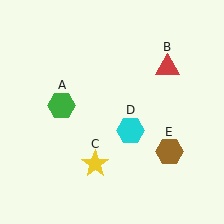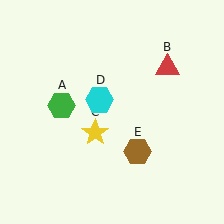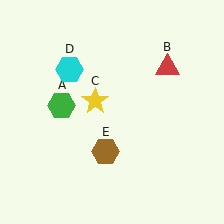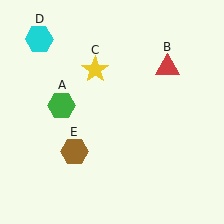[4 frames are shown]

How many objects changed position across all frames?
3 objects changed position: yellow star (object C), cyan hexagon (object D), brown hexagon (object E).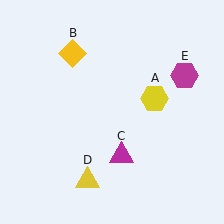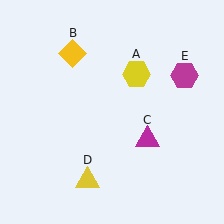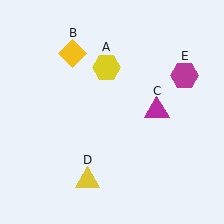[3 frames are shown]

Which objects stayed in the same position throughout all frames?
Yellow diamond (object B) and yellow triangle (object D) and magenta hexagon (object E) remained stationary.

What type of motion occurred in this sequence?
The yellow hexagon (object A), magenta triangle (object C) rotated counterclockwise around the center of the scene.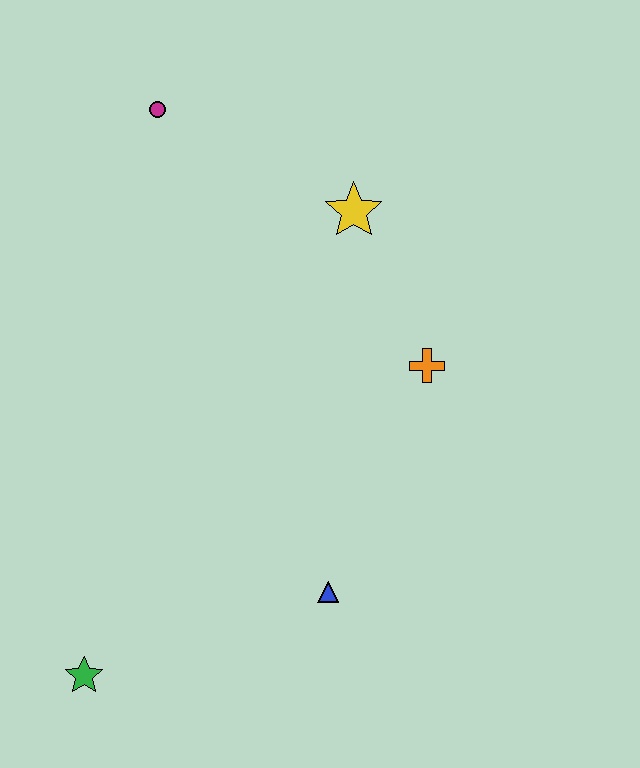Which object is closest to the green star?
The blue triangle is closest to the green star.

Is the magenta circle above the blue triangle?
Yes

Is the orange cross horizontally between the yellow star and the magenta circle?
No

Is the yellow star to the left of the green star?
No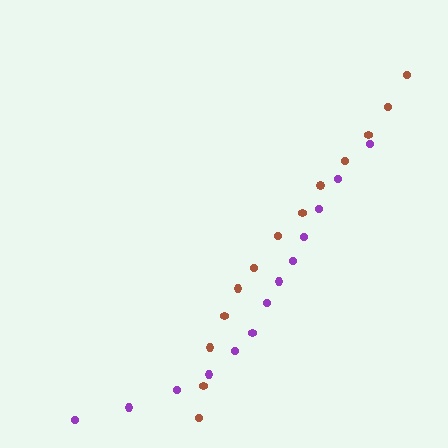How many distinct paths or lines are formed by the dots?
There are 2 distinct paths.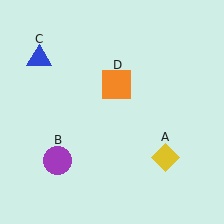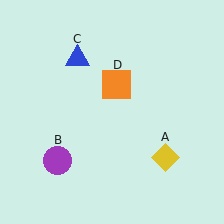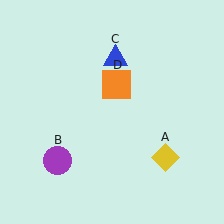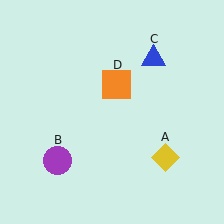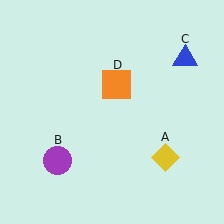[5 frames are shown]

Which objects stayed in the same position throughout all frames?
Yellow diamond (object A) and purple circle (object B) and orange square (object D) remained stationary.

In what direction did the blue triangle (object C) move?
The blue triangle (object C) moved right.